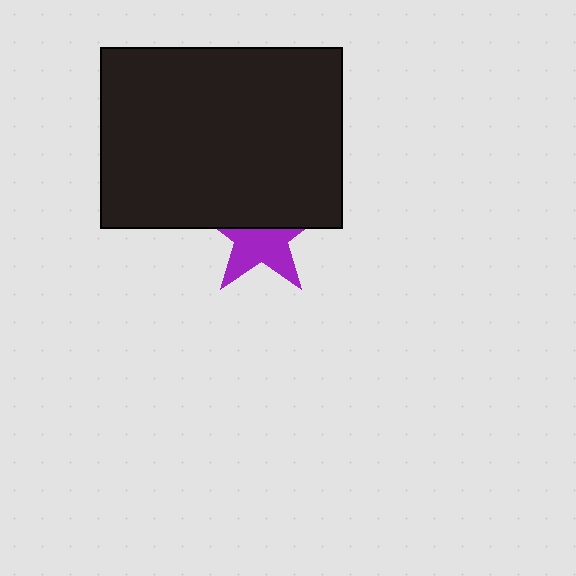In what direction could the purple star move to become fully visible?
The purple star could move down. That would shift it out from behind the black rectangle entirely.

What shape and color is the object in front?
The object in front is a black rectangle.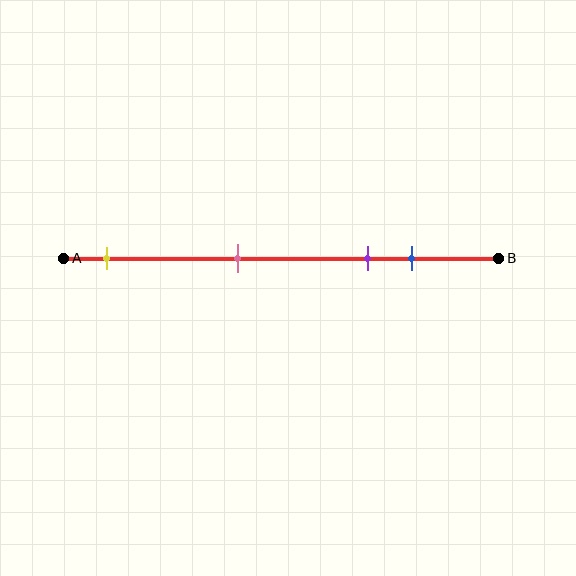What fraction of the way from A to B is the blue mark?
The blue mark is approximately 80% (0.8) of the way from A to B.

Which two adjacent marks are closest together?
The purple and blue marks are the closest adjacent pair.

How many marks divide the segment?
There are 4 marks dividing the segment.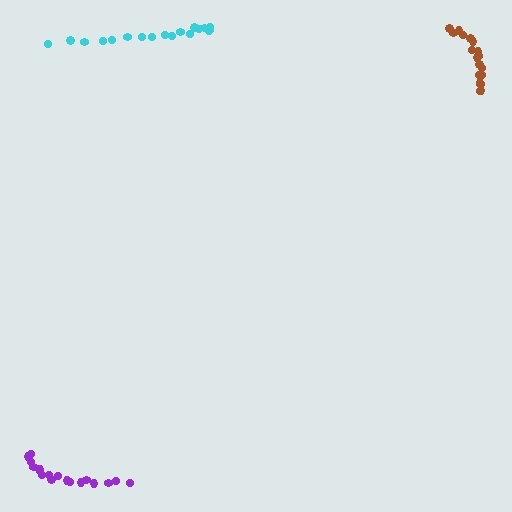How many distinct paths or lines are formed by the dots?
There are 3 distinct paths.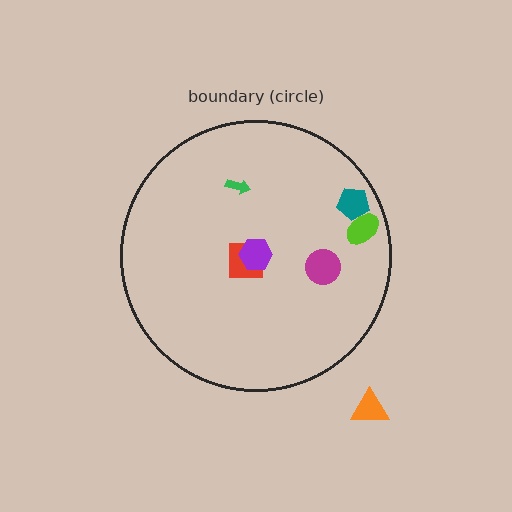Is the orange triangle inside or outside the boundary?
Outside.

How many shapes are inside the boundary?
6 inside, 1 outside.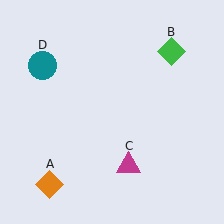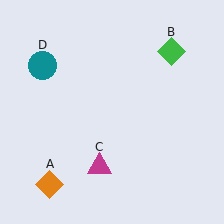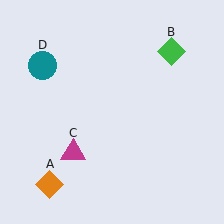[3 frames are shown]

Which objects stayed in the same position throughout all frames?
Orange diamond (object A) and green diamond (object B) and teal circle (object D) remained stationary.